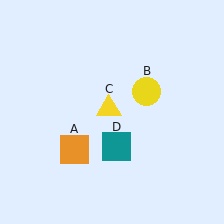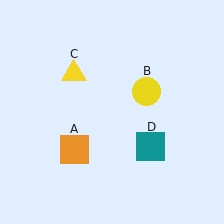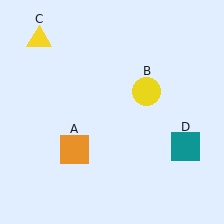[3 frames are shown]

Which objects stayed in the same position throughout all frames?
Orange square (object A) and yellow circle (object B) remained stationary.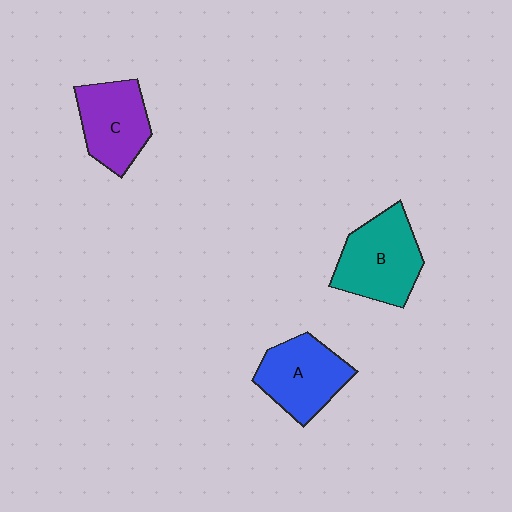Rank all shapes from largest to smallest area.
From largest to smallest: B (teal), A (blue), C (purple).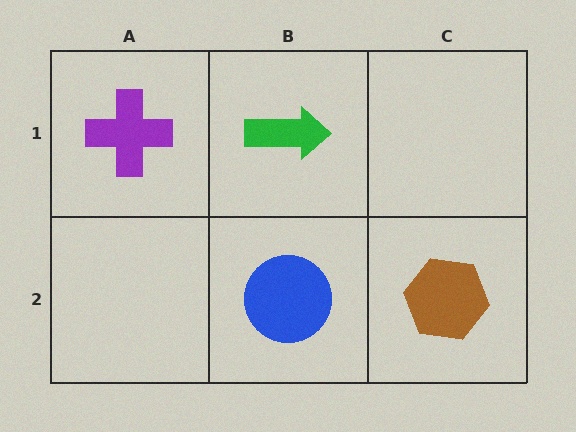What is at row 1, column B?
A green arrow.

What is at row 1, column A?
A purple cross.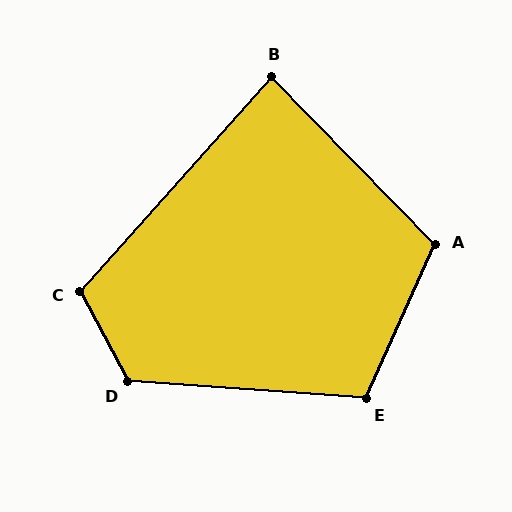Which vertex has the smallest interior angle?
B, at approximately 86 degrees.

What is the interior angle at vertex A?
Approximately 111 degrees (obtuse).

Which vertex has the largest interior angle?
D, at approximately 122 degrees.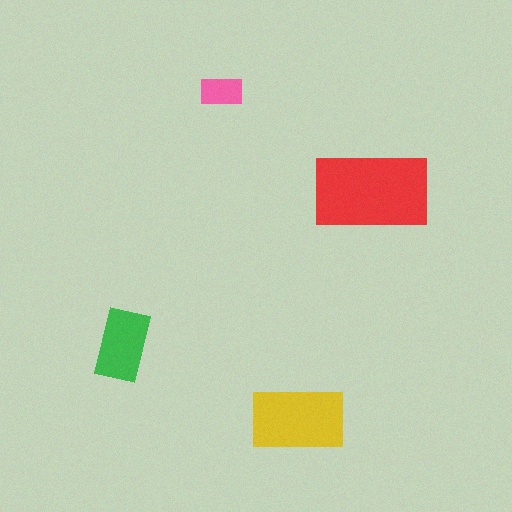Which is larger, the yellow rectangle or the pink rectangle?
The yellow one.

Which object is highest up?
The pink rectangle is topmost.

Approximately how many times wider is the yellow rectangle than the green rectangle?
About 1.5 times wider.